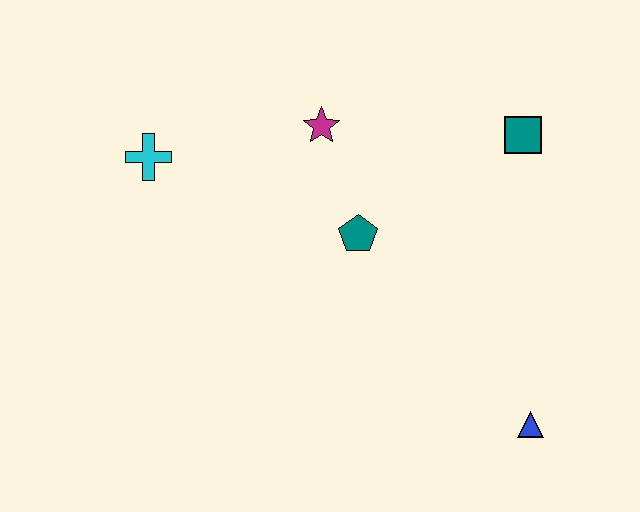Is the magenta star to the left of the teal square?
Yes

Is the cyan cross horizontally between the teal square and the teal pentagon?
No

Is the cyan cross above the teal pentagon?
Yes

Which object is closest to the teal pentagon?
The magenta star is closest to the teal pentagon.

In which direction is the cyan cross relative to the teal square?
The cyan cross is to the left of the teal square.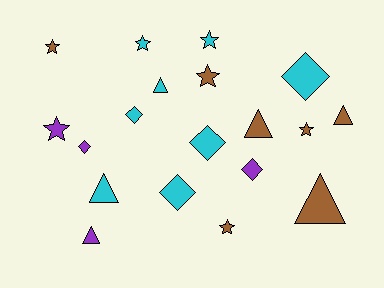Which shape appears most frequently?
Star, with 7 objects.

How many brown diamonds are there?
There are no brown diamonds.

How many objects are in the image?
There are 19 objects.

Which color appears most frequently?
Cyan, with 8 objects.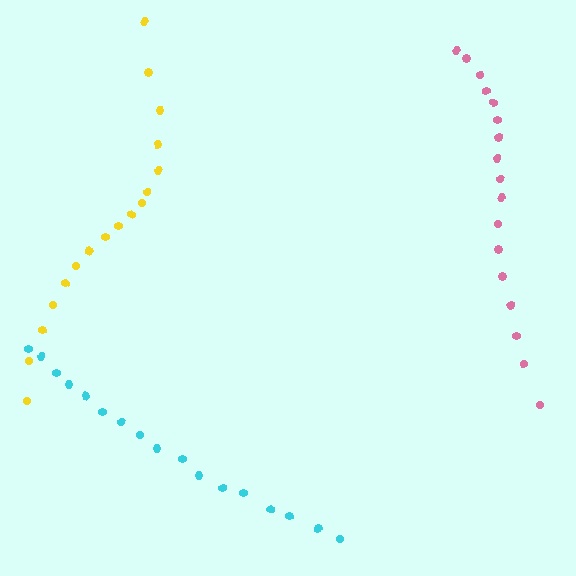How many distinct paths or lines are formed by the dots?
There are 3 distinct paths.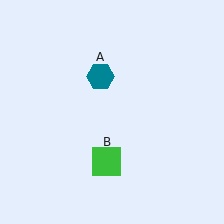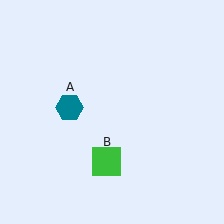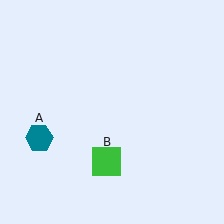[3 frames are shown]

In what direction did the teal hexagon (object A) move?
The teal hexagon (object A) moved down and to the left.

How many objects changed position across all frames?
1 object changed position: teal hexagon (object A).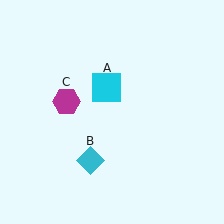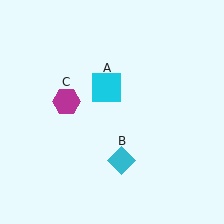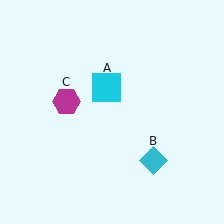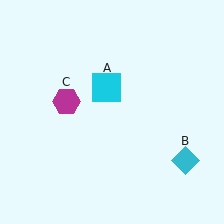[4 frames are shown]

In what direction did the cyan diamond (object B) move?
The cyan diamond (object B) moved right.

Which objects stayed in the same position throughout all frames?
Cyan square (object A) and magenta hexagon (object C) remained stationary.